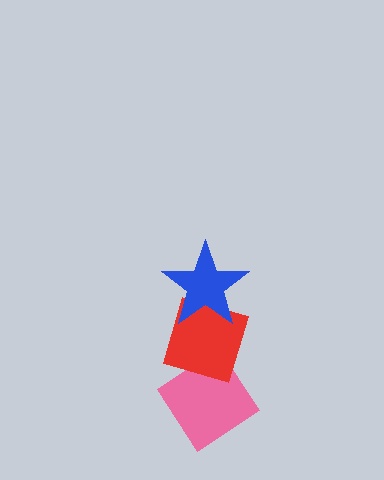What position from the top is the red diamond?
The red diamond is 2nd from the top.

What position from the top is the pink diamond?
The pink diamond is 3rd from the top.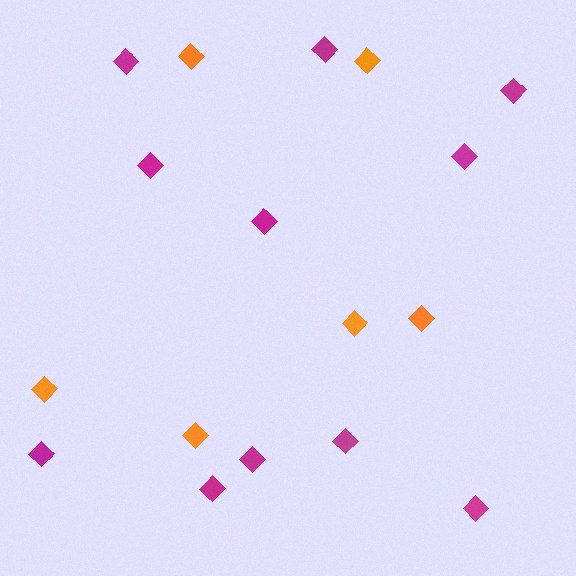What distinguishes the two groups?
There are 2 groups: one group of magenta diamonds (11) and one group of orange diamonds (6).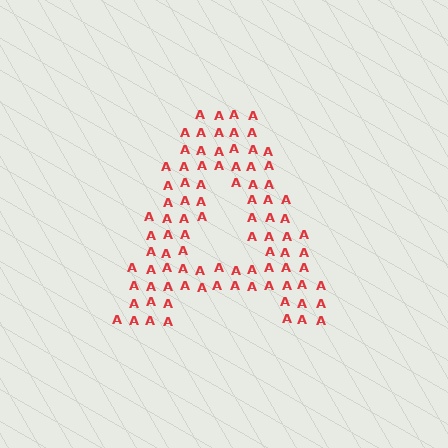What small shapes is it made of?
It is made of small letter A's.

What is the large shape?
The large shape is the letter A.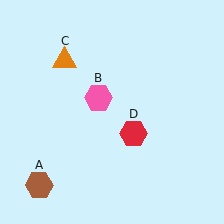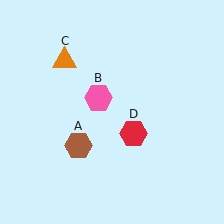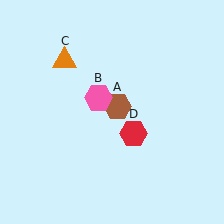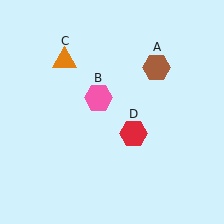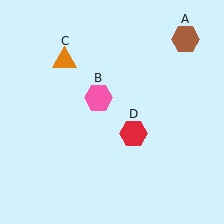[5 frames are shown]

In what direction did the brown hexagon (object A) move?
The brown hexagon (object A) moved up and to the right.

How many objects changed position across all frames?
1 object changed position: brown hexagon (object A).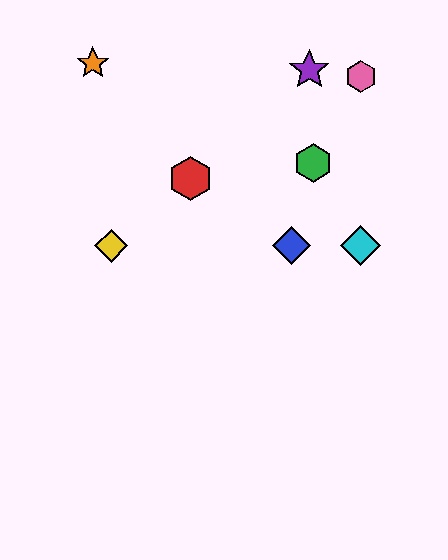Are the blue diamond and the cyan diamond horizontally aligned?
Yes, both are at y≈246.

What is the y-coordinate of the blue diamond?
The blue diamond is at y≈246.